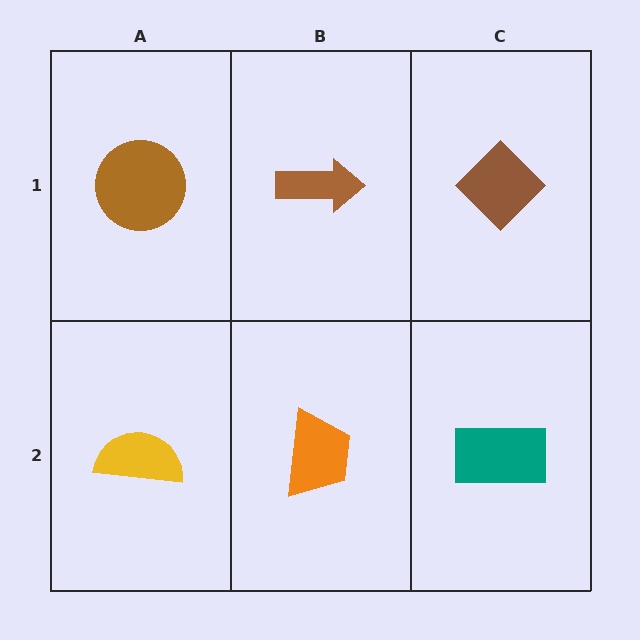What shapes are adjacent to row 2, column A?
A brown circle (row 1, column A), an orange trapezoid (row 2, column B).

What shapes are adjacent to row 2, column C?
A brown diamond (row 1, column C), an orange trapezoid (row 2, column B).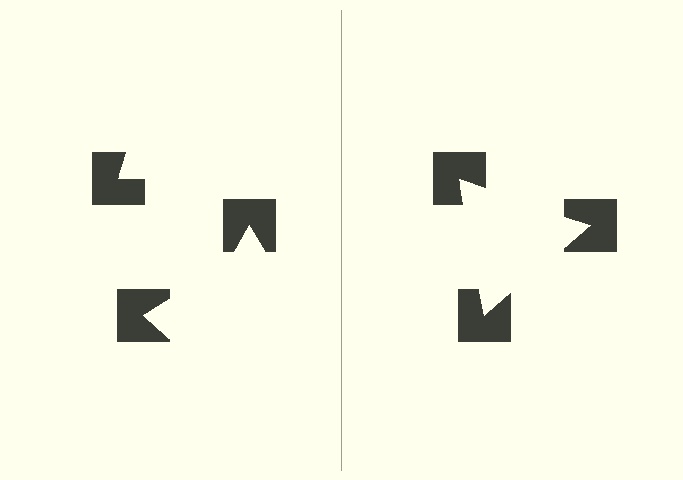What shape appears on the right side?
An illusory triangle.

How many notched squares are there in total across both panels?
6 — 3 on each side.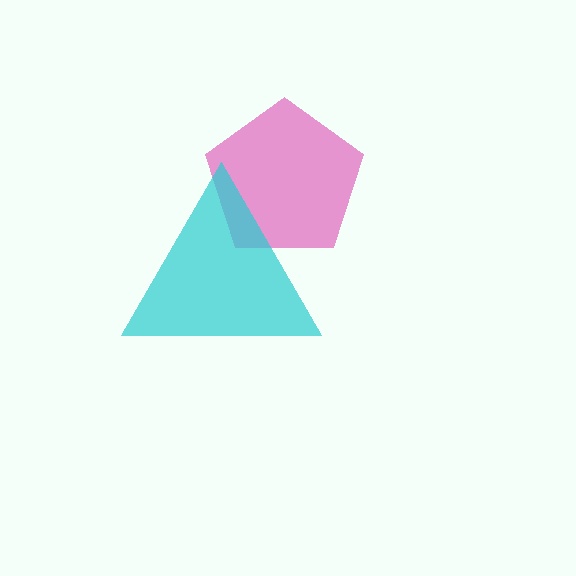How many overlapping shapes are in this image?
There are 2 overlapping shapes in the image.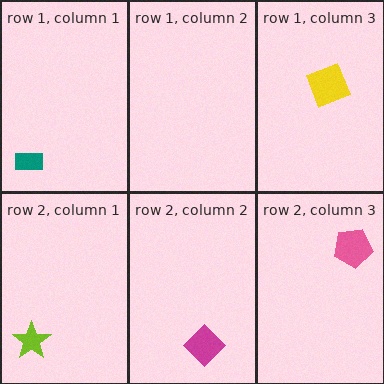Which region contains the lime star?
The row 2, column 1 region.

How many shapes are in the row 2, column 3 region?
1.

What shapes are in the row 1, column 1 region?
The teal rectangle.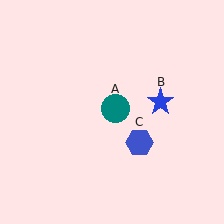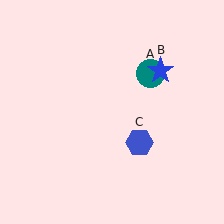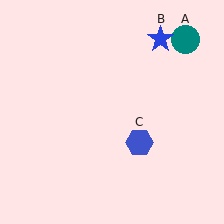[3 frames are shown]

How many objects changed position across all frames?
2 objects changed position: teal circle (object A), blue star (object B).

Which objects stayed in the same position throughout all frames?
Blue hexagon (object C) remained stationary.